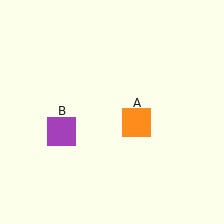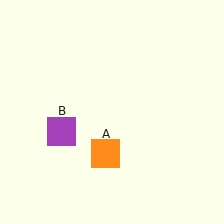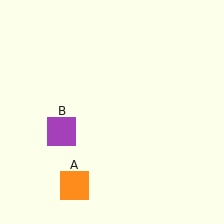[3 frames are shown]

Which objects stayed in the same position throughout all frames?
Purple square (object B) remained stationary.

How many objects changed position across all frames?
1 object changed position: orange square (object A).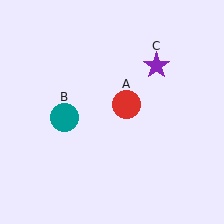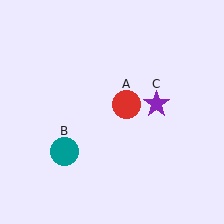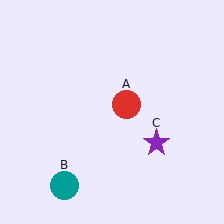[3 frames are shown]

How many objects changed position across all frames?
2 objects changed position: teal circle (object B), purple star (object C).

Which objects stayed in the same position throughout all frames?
Red circle (object A) remained stationary.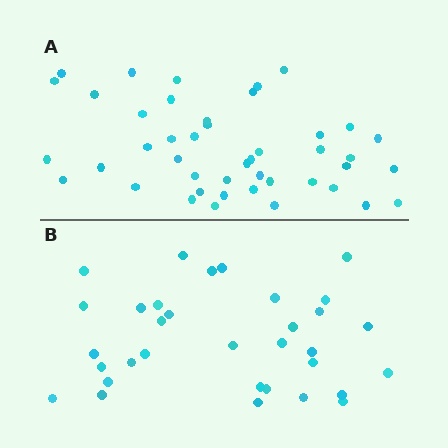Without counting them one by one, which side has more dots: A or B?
Region A (the top region) has more dots.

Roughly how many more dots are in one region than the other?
Region A has roughly 12 or so more dots than region B.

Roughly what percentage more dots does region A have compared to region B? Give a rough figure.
About 35% more.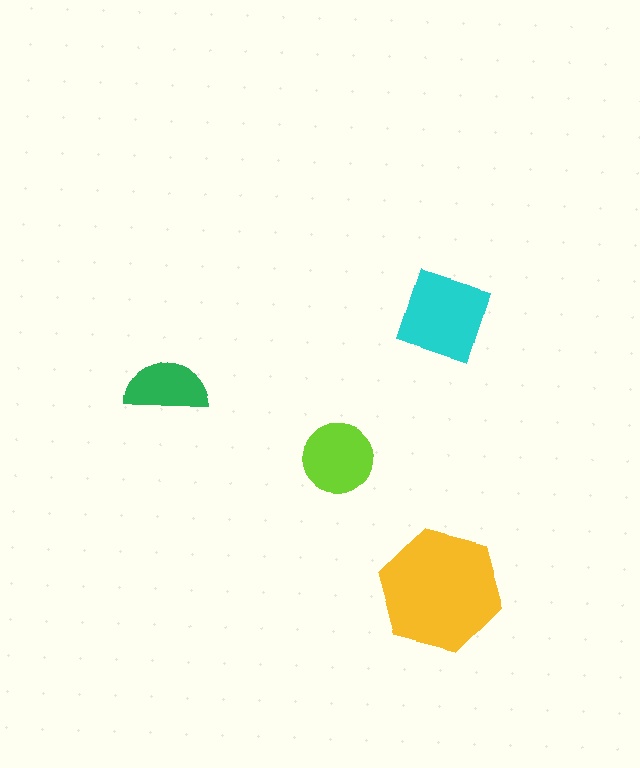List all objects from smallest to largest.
The green semicircle, the lime circle, the cyan diamond, the yellow hexagon.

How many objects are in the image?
There are 4 objects in the image.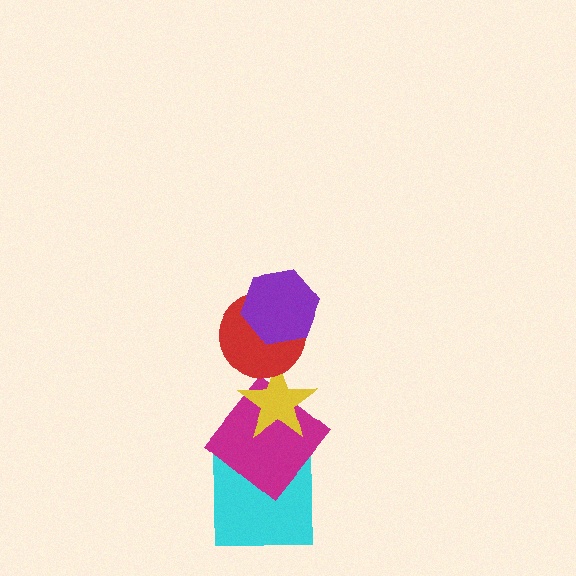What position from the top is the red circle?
The red circle is 2nd from the top.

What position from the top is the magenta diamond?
The magenta diamond is 4th from the top.